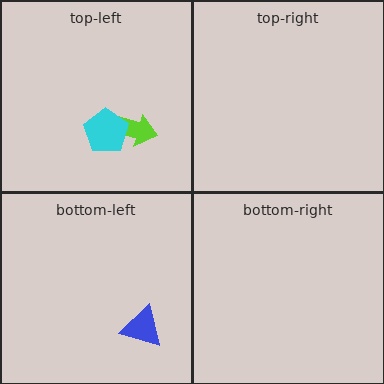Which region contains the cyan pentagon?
The top-left region.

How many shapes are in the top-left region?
2.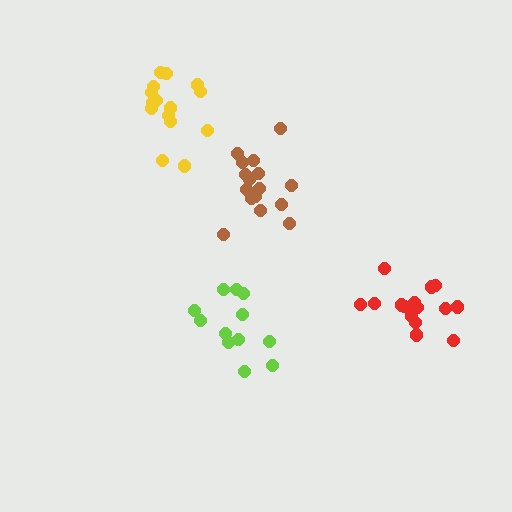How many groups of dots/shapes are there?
There are 4 groups.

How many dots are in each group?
Group 1: 12 dots, Group 2: 15 dots, Group 3: 15 dots, Group 4: 16 dots (58 total).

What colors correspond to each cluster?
The clusters are colored: lime, yellow, red, brown.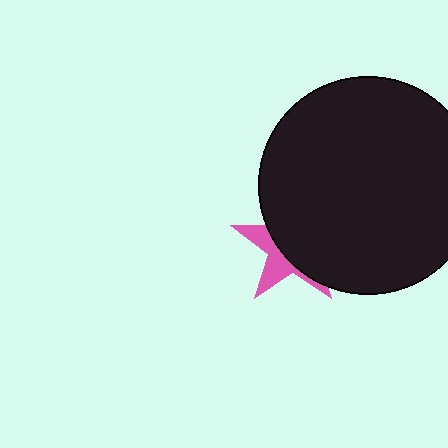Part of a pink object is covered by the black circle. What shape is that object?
It is a star.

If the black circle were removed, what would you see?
You would see the complete pink star.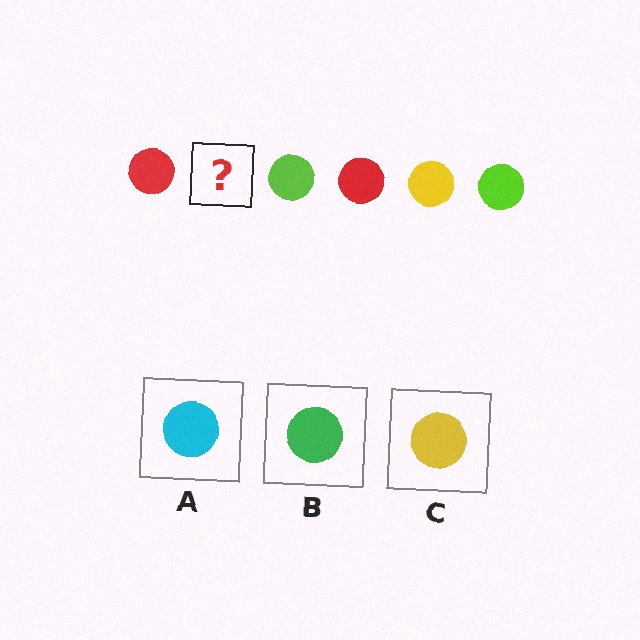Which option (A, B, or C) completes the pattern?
C.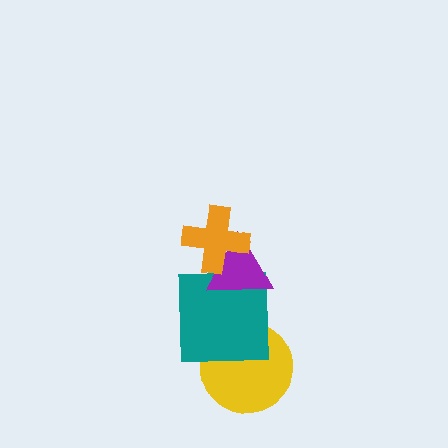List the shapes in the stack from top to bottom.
From top to bottom: the orange cross, the purple triangle, the teal square, the yellow circle.